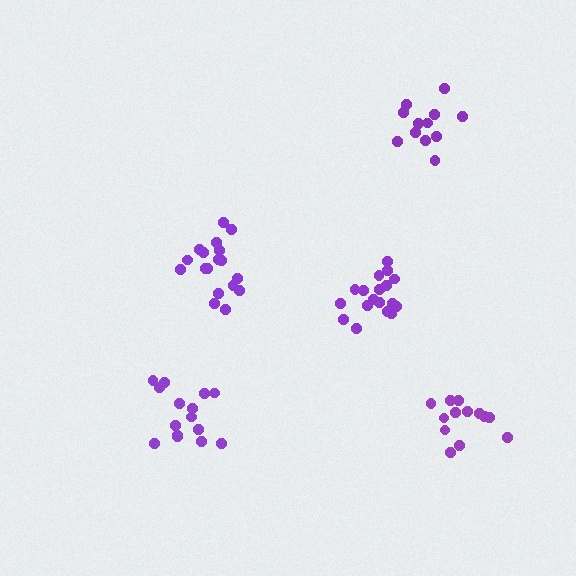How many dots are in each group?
Group 1: 12 dots, Group 2: 15 dots, Group 3: 13 dots, Group 4: 18 dots, Group 5: 18 dots (76 total).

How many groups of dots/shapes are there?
There are 5 groups.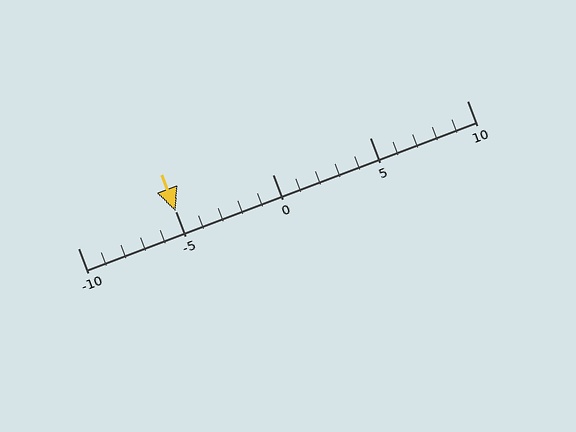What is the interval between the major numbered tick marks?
The major tick marks are spaced 5 units apart.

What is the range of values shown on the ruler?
The ruler shows values from -10 to 10.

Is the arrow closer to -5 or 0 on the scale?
The arrow is closer to -5.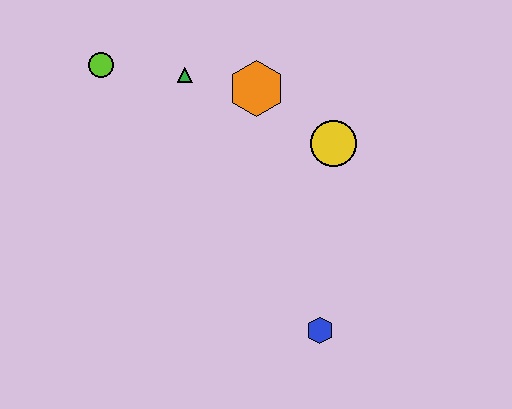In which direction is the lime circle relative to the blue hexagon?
The lime circle is above the blue hexagon.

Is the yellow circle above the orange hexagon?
No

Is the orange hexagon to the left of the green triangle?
No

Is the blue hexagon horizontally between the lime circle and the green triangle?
No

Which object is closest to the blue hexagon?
The yellow circle is closest to the blue hexagon.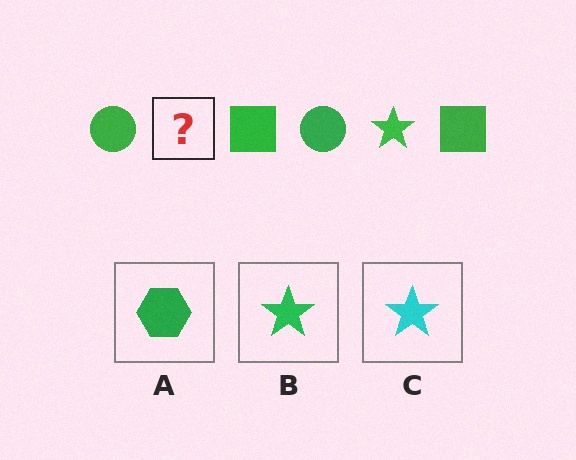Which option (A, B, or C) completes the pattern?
B.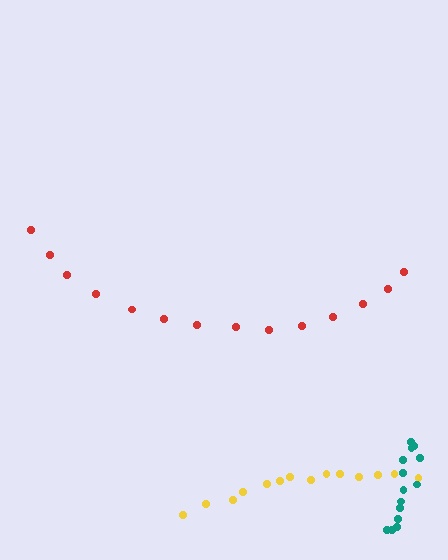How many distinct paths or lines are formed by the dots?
There are 3 distinct paths.